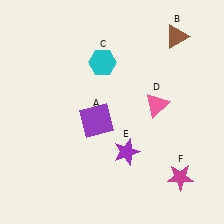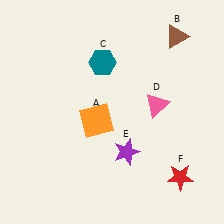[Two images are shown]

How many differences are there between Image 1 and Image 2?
There are 3 differences between the two images.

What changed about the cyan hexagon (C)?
In Image 1, C is cyan. In Image 2, it changed to teal.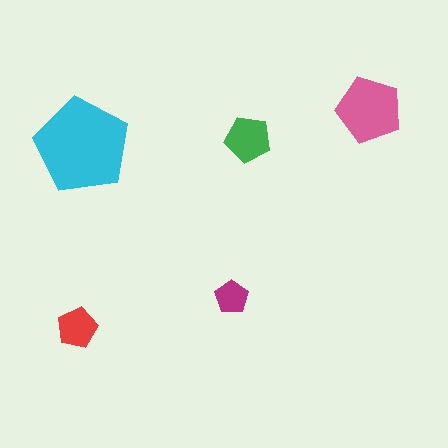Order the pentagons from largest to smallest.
the cyan one, the pink one, the green one, the red one, the magenta one.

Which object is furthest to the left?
The red pentagon is leftmost.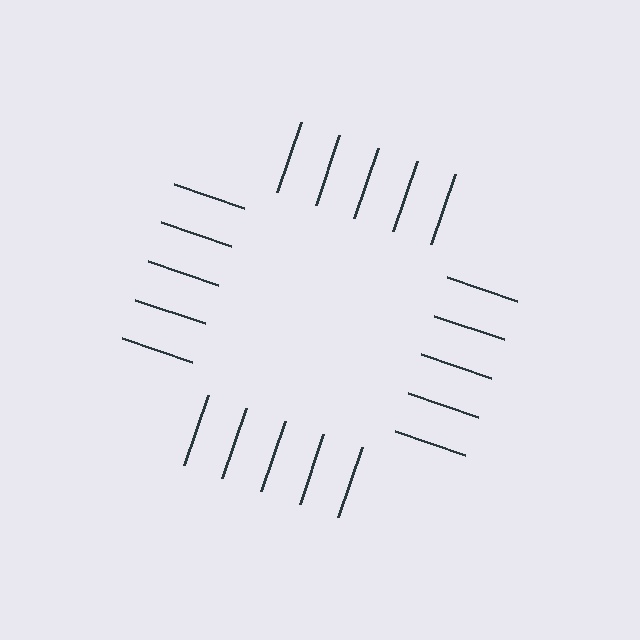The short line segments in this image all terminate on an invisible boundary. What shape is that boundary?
An illusory square — the line segments terminate on its edges but no continuous stroke is drawn.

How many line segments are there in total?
20 — 5 along each of the 4 edges.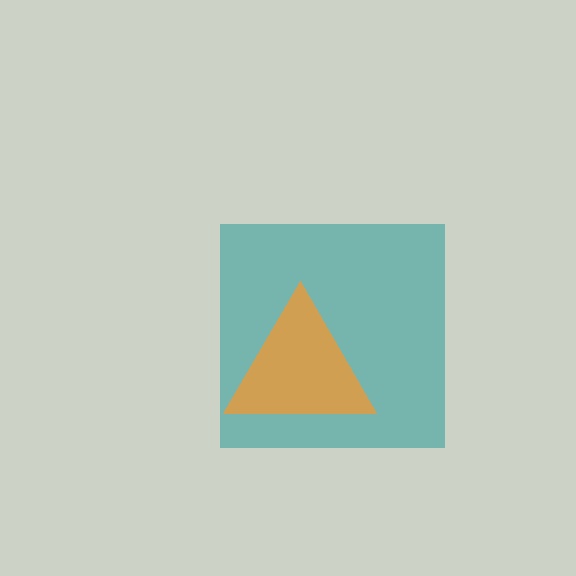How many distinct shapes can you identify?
There are 2 distinct shapes: a teal square, an orange triangle.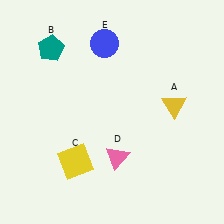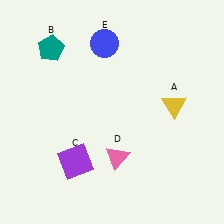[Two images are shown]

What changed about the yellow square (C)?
In Image 1, C is yellow. In Image 2, it changed to purple.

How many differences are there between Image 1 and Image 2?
There is 1 difference between the two images.